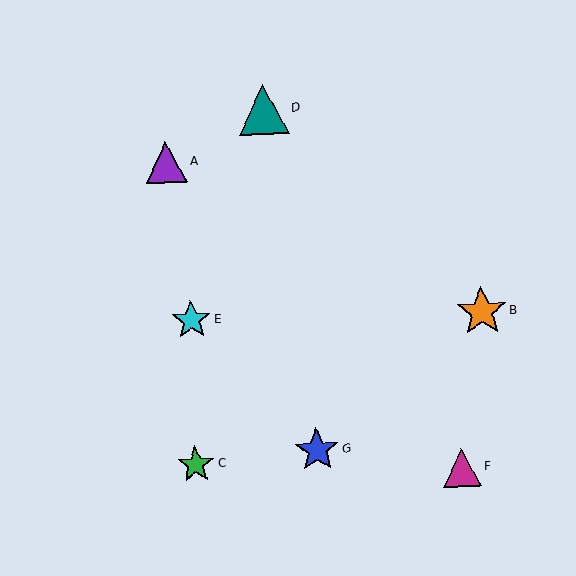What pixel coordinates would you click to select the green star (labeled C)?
Click at (196, 465) to select the green star C.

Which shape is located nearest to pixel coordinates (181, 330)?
The cyan star (labeled E) at (191, 320) is nearest to that location.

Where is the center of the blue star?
The center of the blue star is at (317, 450).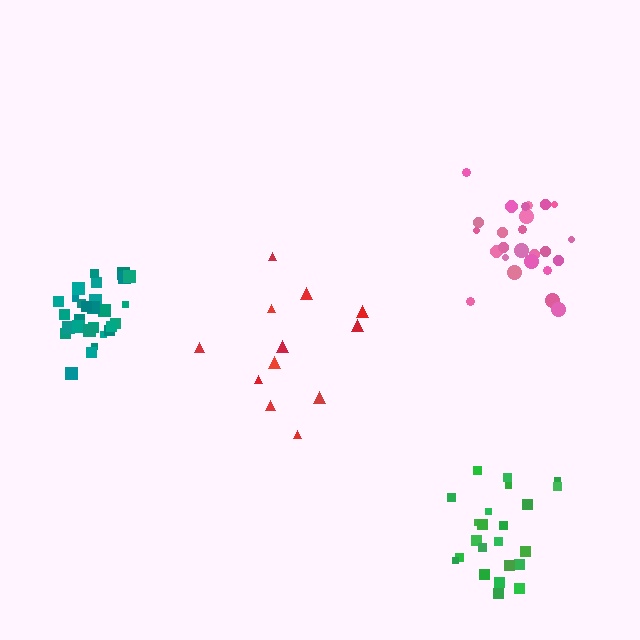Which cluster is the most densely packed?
Teal.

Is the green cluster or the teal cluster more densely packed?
Teal.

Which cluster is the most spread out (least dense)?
Red.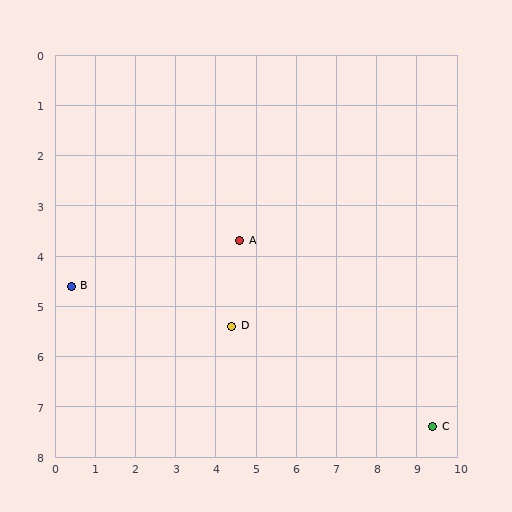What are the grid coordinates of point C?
Point C is at approximately (9.4, 7.4).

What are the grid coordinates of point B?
Point B is at approximately (0.4, 4.6).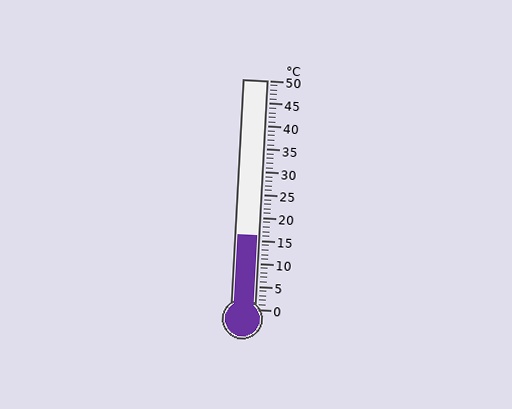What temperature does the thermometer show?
The thermometer shows approximately 16°C.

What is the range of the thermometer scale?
The thermometer scale ranges from 0°C to 50°C.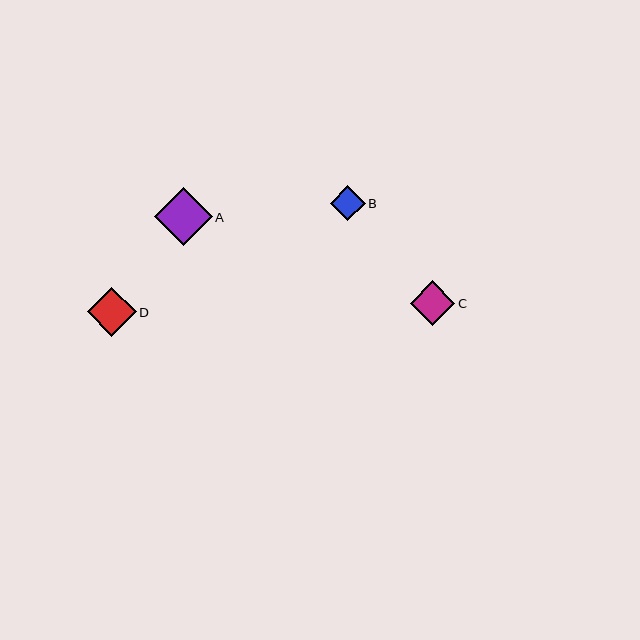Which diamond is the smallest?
Diamond B is the smallest with a size of approximately 34 pixels.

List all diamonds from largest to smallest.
From largest to smallest: A, D, C, B.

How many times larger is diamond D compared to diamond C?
Diamond D is approximately 1.1 times the size of diamond C.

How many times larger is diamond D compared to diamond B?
Diamond D is approximately 1.4 times the size of diamond B.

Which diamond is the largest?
Diamond A is the largest with a size of approximately 58 pixels.